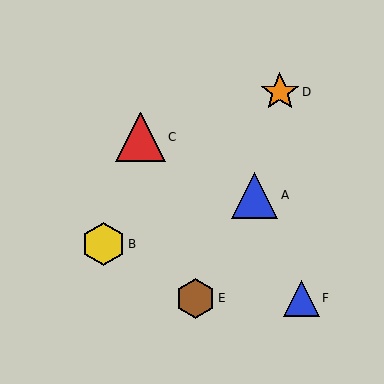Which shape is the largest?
The red triangle (labeled C) is the largest.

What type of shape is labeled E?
Shape E is a brown hexagon.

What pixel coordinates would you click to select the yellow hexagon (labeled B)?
Click at (103, 244) to select the yellow hexagon B.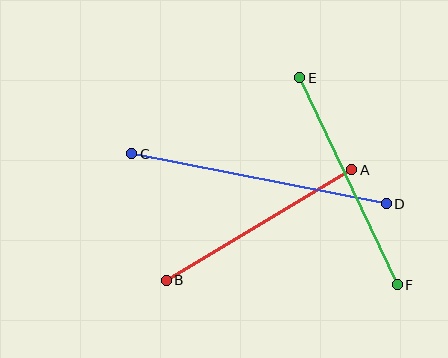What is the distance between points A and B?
The distance is approximately 216 pixels.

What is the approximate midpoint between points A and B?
The midpoint is at approximately (259, 225) pixels.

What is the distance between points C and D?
The distance is approximately 259 pixels.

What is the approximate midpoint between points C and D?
The midpoint is at approximately (259, 179) pixels.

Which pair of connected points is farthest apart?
Points C and D are farthest apart.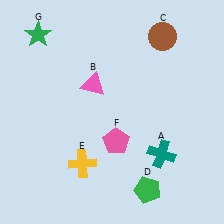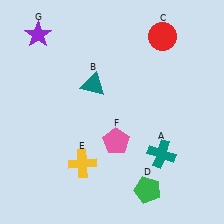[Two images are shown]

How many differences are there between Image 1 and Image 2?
There are 3 differences between the two images.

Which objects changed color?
B changed from pink to teal. C changed from brown to red. G changed from green to purple.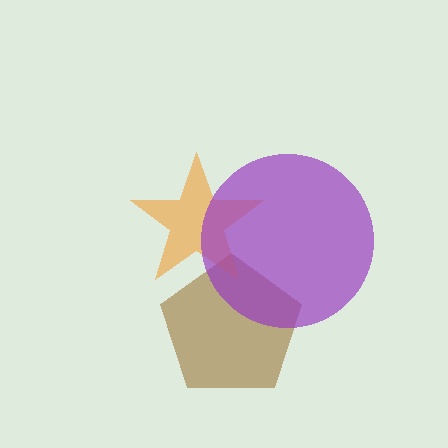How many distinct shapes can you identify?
There are 3 distinct shapes: a brown pentagon, an orange star, a purple circle.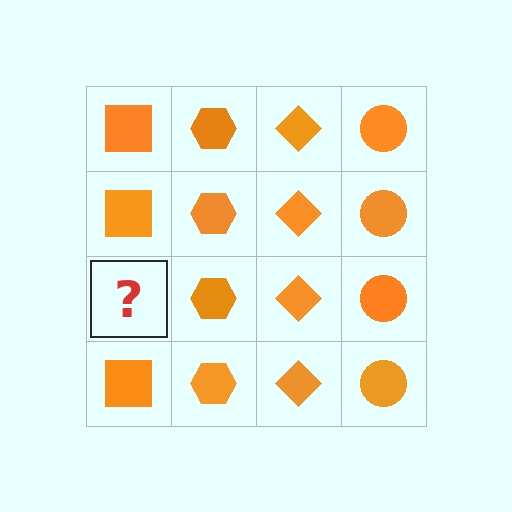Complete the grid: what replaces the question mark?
The question mark should be replaced with an orange square.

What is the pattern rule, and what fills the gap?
The rule is that each column has a consistent shape. The gap should be filled with an orange square.